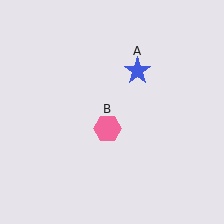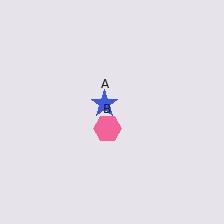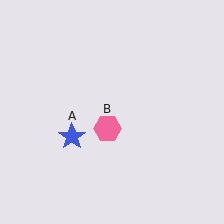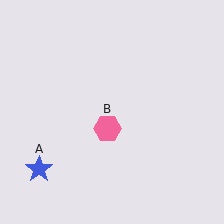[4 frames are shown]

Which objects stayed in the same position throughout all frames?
Pink hexagon (object B) remained stationary.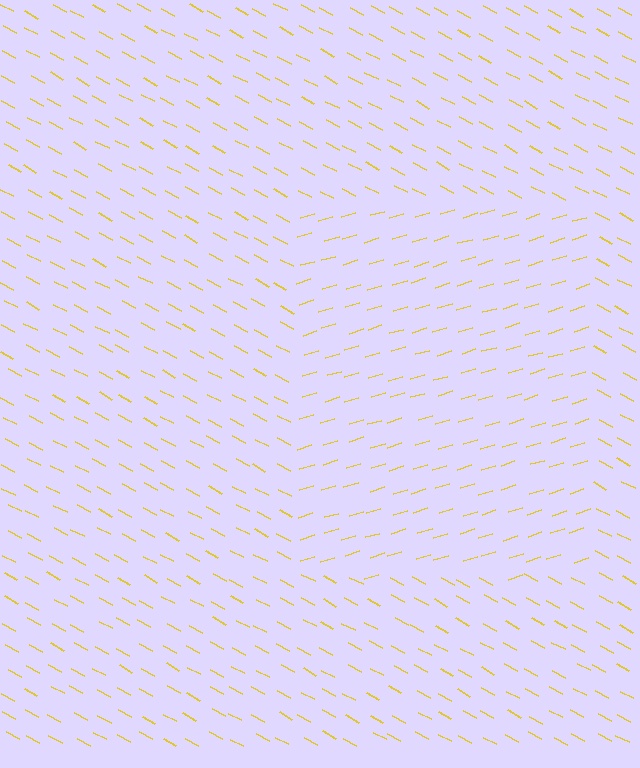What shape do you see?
I see a rectangle.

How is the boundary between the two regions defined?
The boundary is defined purely by a change in line orientation (approximately 45 degrees difference). All lines are the same color and thickness.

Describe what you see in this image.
The image is filled with small yellow line segments. A rectangle region in the image has lines oriented differently from the surrounding lines, creating a visible texture boundary.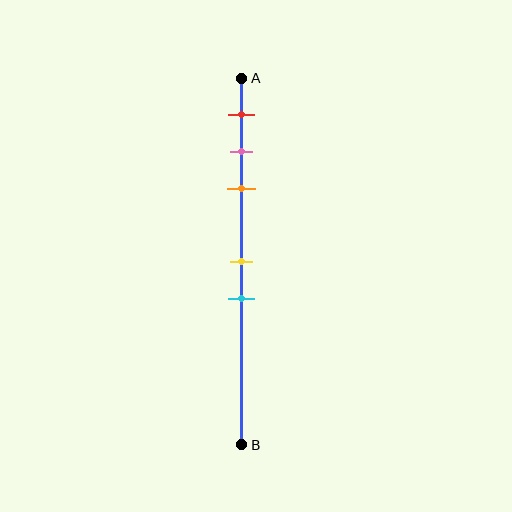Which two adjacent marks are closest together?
The pink and orange marks are the closest adjacent pair.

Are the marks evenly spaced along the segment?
No, the marks are not evenly spaced.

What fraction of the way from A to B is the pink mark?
The pink mark is approximately 20% (0.2) of the way from A to B.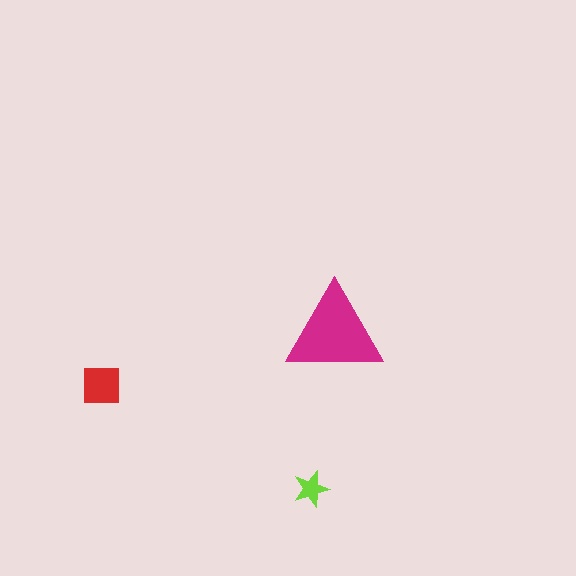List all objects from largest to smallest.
The magenta triangle, the red square, the lime star.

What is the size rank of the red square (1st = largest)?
2nd.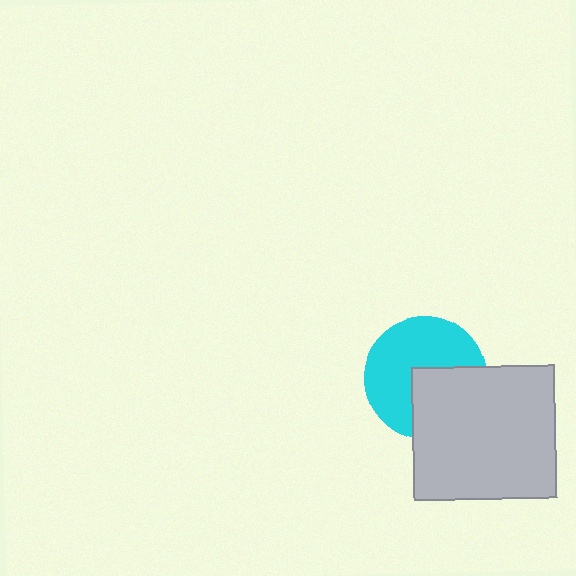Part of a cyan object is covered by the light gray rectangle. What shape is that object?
It is a circle.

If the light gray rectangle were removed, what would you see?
You would see the complete cyan circle.